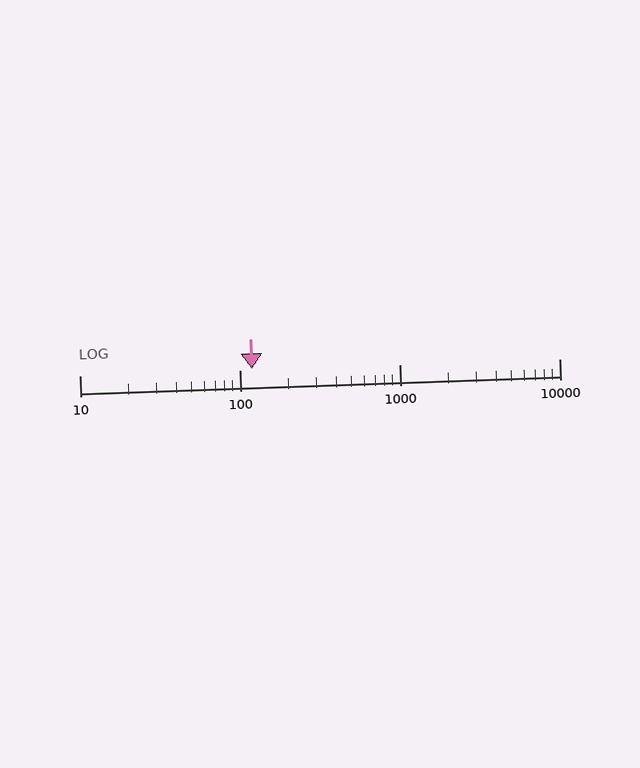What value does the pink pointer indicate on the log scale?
The pointer indicates approximately 120.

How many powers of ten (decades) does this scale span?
The scale spans 3 decades, from 10 to 10000.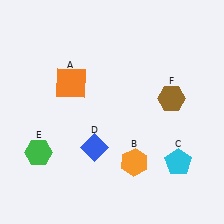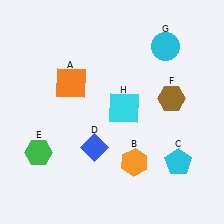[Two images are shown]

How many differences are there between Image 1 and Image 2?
There are 2 differences between the two images.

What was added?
A cyan circle (G), a cyan square (H) were added in Image 2.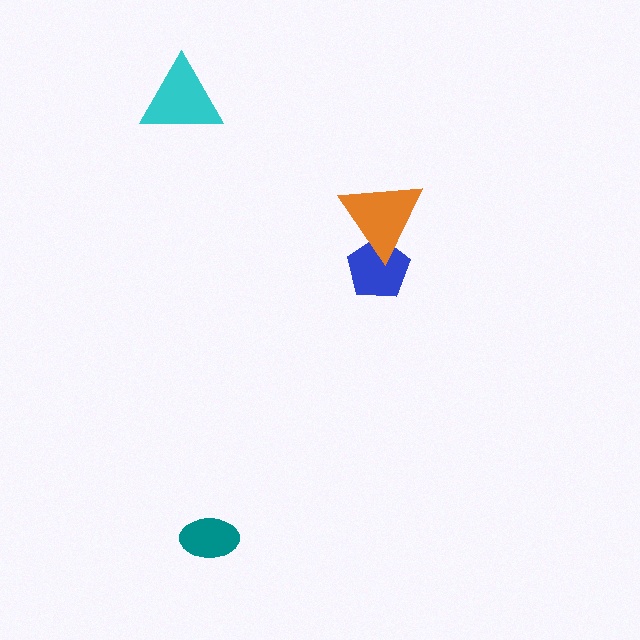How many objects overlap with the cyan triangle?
0 objects overlap with the cyan triangle.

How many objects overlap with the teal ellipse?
0 objects overlap with the teal ellipse.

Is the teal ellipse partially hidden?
No, no other shape covers it.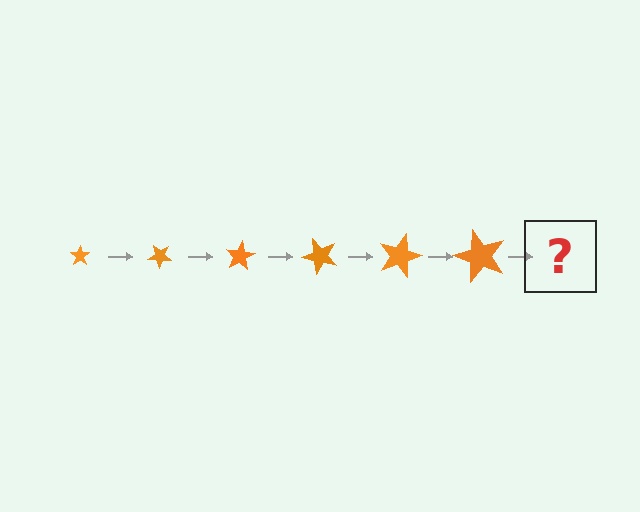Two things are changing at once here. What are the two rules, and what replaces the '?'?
The two rules are that the star grows larger each step and it rotates 40 degrees each step. The '?' should be a star, larger than the previous one and rotated 240 degrees from the start.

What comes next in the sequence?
The next element should be a star, larger than the previous one and rotated 240 degrees from the start.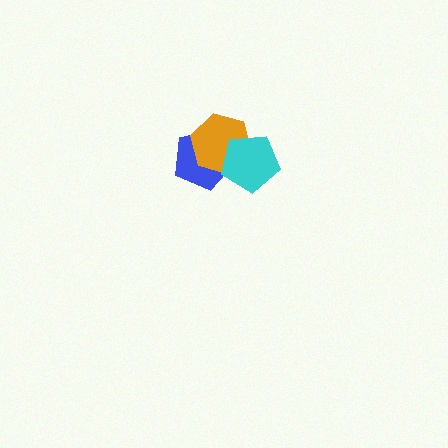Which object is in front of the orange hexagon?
The cyan pentagon is in front of the orange hexagon.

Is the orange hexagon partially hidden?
Yes, it is partially covered by another shape.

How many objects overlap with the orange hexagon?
2 objects overlap with the orange hexagon.